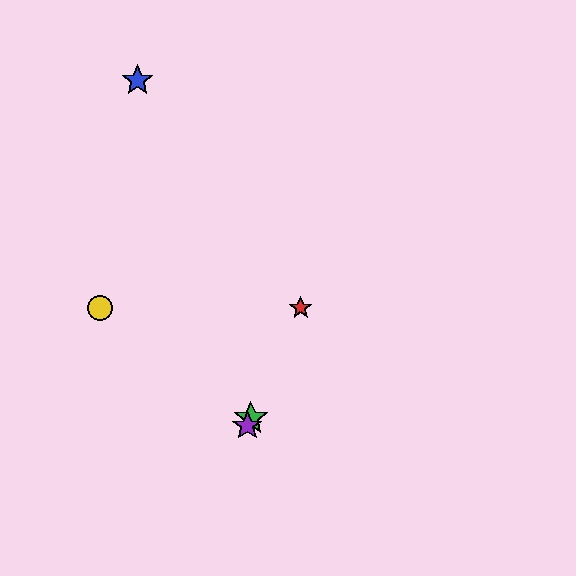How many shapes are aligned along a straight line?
3 shapes (the red star, the green star, the purple star) are aligned along a straight line.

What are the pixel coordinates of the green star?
The green star is at (251, 418).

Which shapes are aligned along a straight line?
The red star, the green star, the purple star are aligned along a straight line.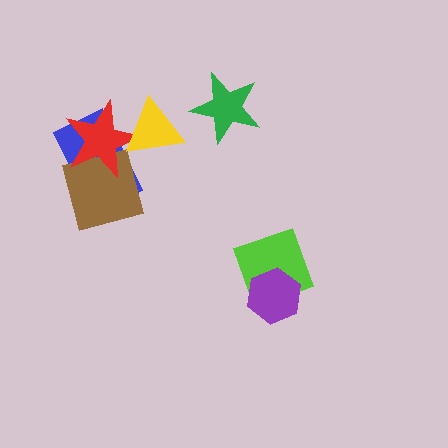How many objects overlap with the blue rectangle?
3 objects overlap with the blue rectangle.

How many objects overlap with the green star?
0 objects overlap with the green star.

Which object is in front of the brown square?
The red star is in front of the brown square.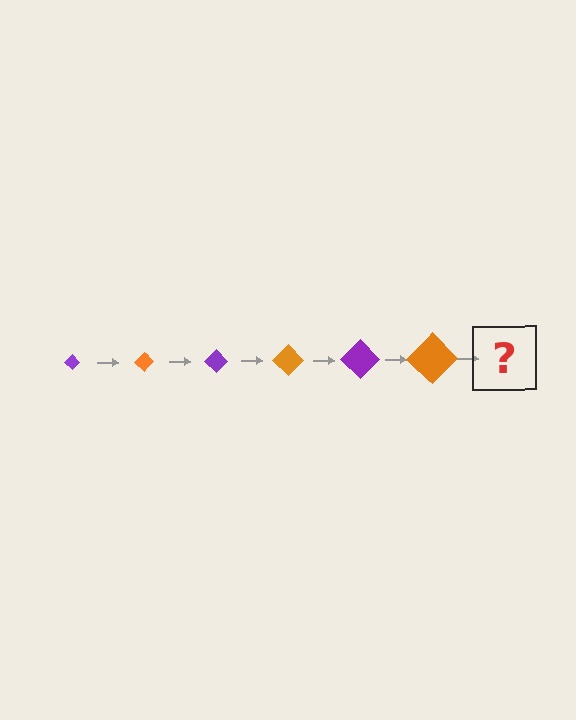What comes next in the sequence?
The next element should be a purple diamond, larger than the previous one.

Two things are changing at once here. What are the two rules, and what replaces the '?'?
The two rules are that the diamond grows larger each step and the color cycles through purple and orange. The '?' should be a purple diamond, larger than the previous one.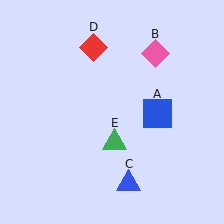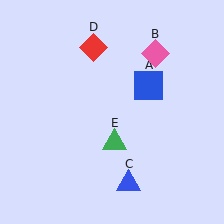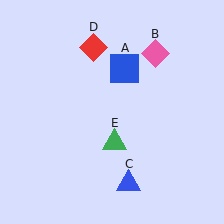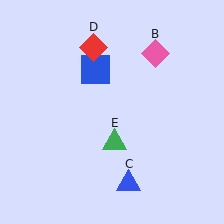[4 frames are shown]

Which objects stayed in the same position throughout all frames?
Pink diamond (object B) and blue triangle (object C) and red diamond (object D) and green triangle (object E) remained stationary.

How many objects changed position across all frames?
1 object changed position: blue square (object A).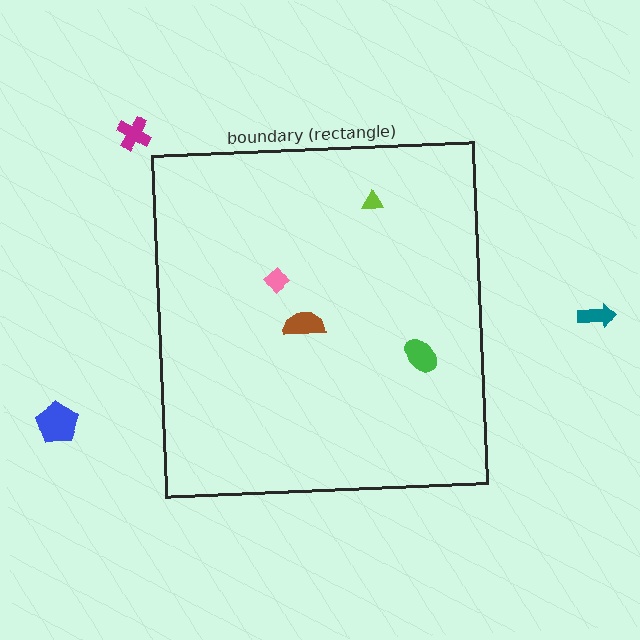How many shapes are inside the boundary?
4 inside, 3 outside.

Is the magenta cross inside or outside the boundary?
Outside.